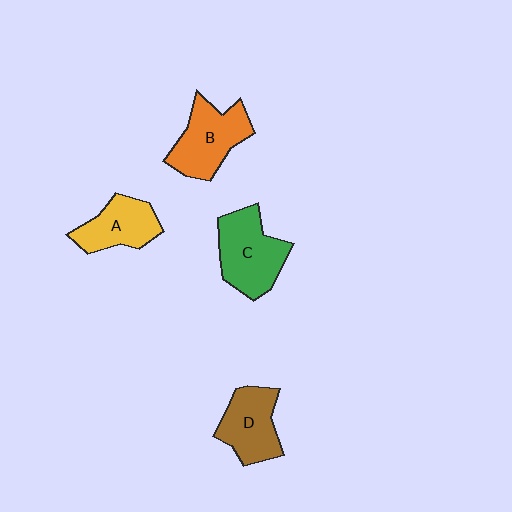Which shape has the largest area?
Shape C (green).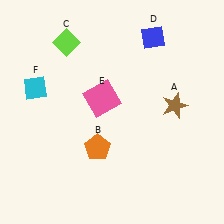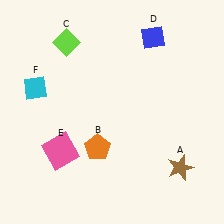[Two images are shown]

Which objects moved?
The objects that moved are: the brown star (A), the pink square (E).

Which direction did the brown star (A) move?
The brown star (A) moved down.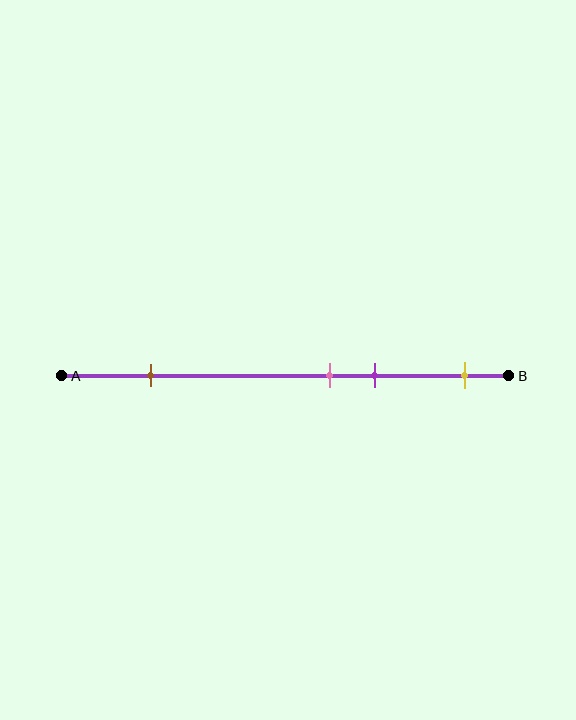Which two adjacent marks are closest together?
The pink and purple marks are the closest adjacent pair.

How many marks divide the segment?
There are 4 marks dividing the segment.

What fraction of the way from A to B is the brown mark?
The brown mark is approximately 20% (0.2) of the way from A to B.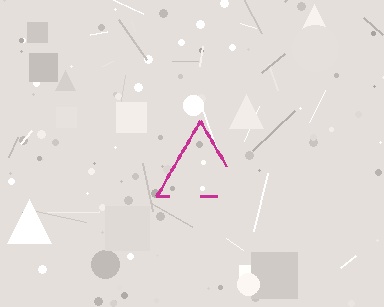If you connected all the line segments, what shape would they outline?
They would outline a triangle.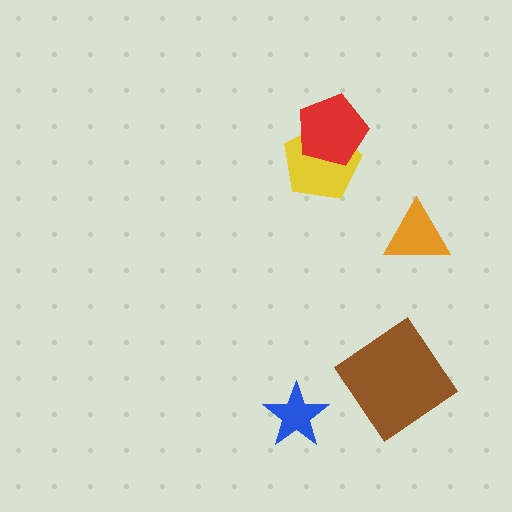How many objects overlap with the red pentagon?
1 object overlaps with the red pentagon.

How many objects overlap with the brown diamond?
0 objects overlap with the brown diamond.